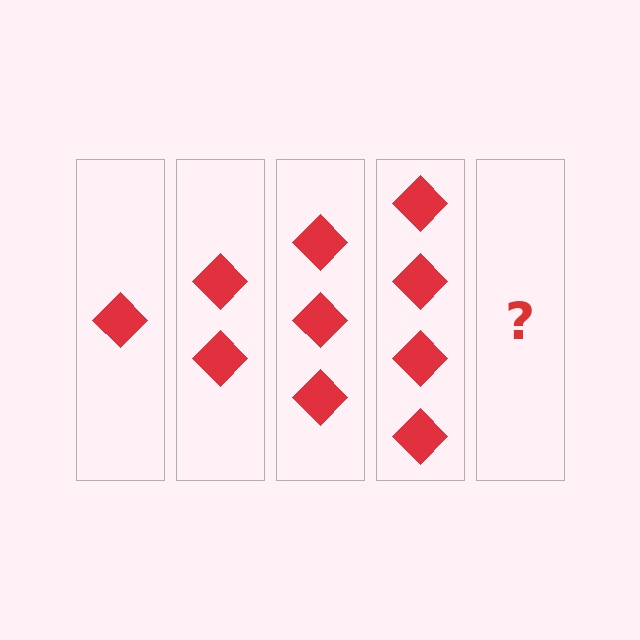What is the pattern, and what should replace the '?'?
The pattern is that each step adds one more diamond. The '?' should be 5 diamonds.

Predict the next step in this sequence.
The next step is 5 diamonds.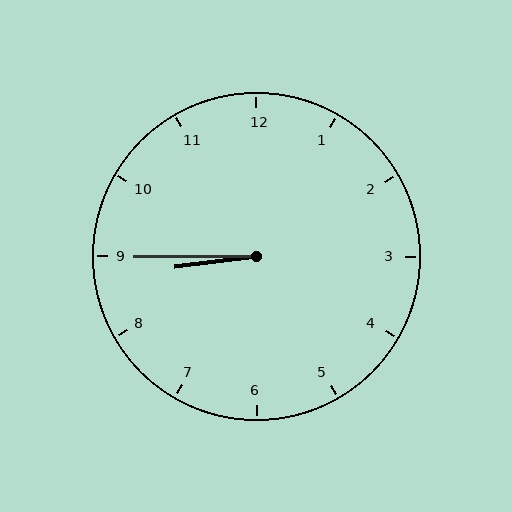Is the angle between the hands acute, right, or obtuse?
It is acute.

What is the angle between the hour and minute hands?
Approximately 8 degrees.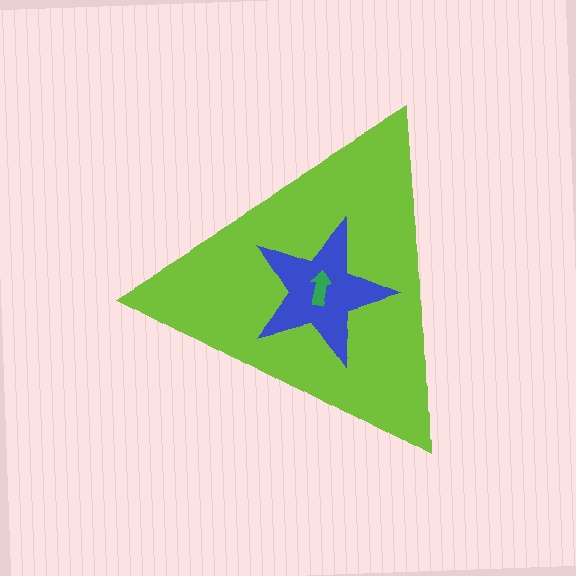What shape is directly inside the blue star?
The green arrow.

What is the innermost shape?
The green arrow.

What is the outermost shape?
The lime triangle.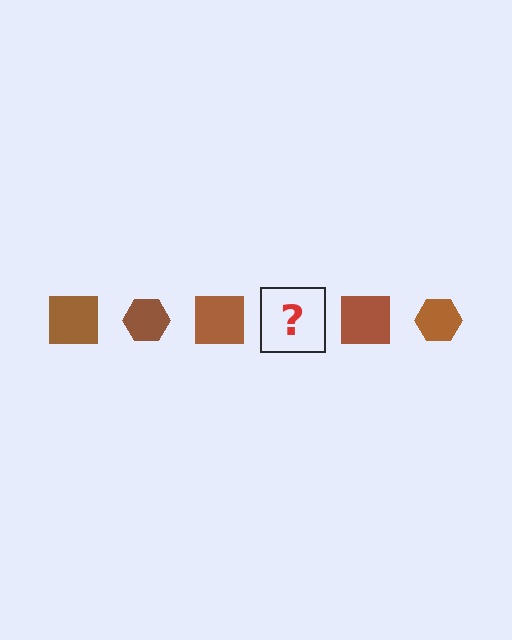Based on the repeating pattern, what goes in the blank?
The blank should be a brown hexagon.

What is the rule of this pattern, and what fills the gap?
The rule is that the pattern cycles through square, hexagon shapes in brown. The gap should be filled with a brown hexagon.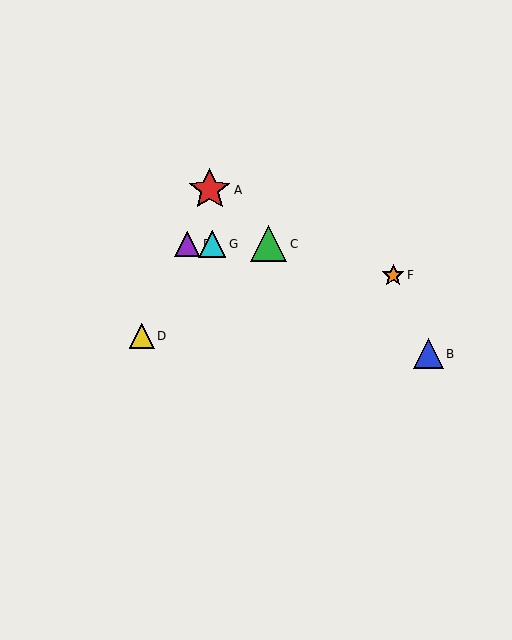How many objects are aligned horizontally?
3 objects (C, E, G) are aligned horizontally.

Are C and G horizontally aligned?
Yes, both are at y≈244.